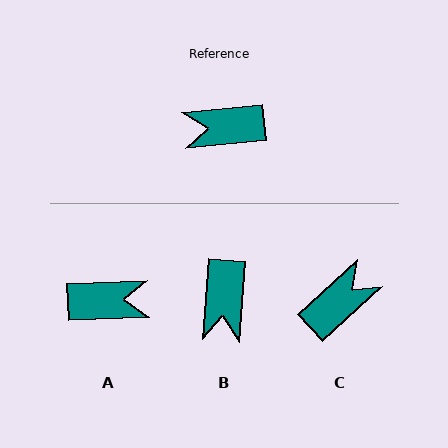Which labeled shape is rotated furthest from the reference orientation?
A, about 177 degrees away.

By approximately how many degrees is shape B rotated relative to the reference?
Approximately 80 degrees counter-clockwise.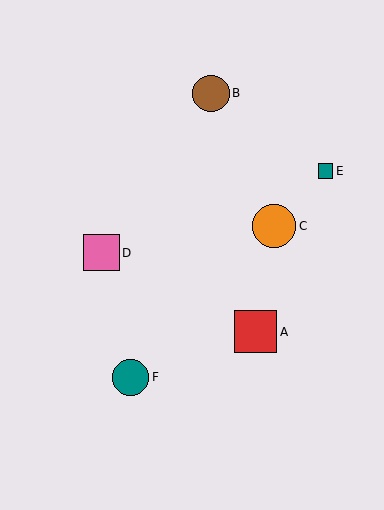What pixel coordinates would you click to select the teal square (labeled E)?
Click at (326, 171) to select the teal square E.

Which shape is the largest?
The orange circle (labeled C) is the largest.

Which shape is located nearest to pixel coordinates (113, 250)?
The pink square (labeled D) at (101, 253) is nearest to that location.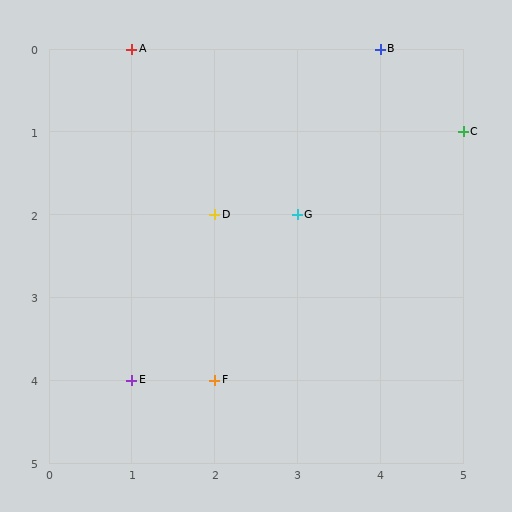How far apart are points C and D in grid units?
Points C and D are 3 columns and 1 row apart (about 3.2 grid units diagonally).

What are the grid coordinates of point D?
Point D is at grid coordinates (2, 2).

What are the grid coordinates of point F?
Point F is at grid coordinates (2, 4).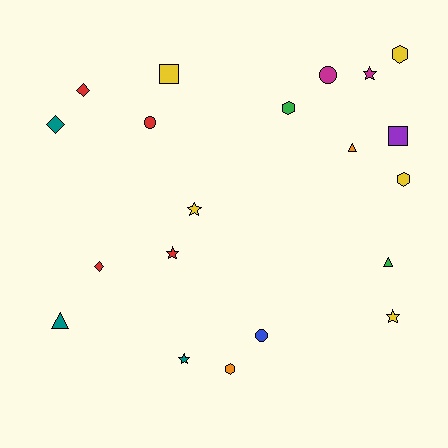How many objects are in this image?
There are 20 objects.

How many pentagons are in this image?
There are no pentagons.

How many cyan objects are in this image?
There are no cyan objects.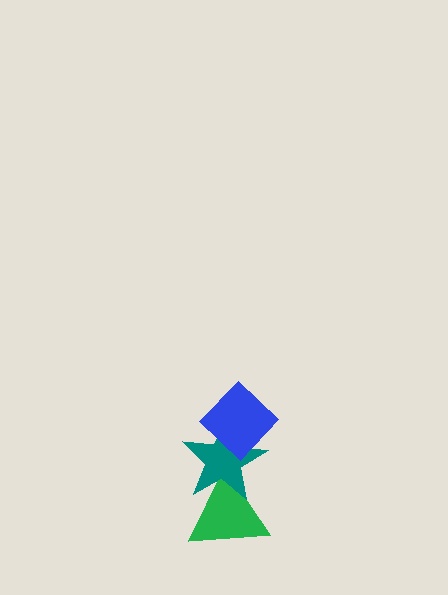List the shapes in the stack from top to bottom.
From top to bottom: the blue diamond, the teal star, the green triangle.